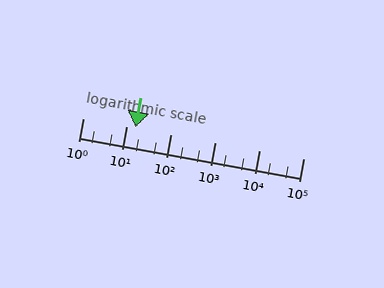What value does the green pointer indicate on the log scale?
The pointer indicates approximately 16.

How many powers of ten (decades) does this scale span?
The scale spans 5 decades, from 1 to 100000.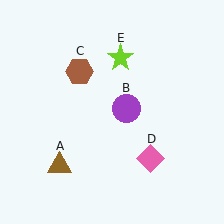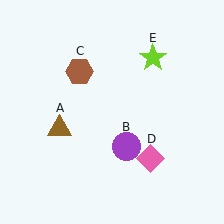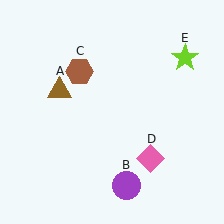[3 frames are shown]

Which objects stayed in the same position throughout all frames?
Brown hexagon (object C) and pink diamond (object D) remained stationary.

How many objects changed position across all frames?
3 objects changed position: brown triangle (object A), purple circle (object B), lime star (object E).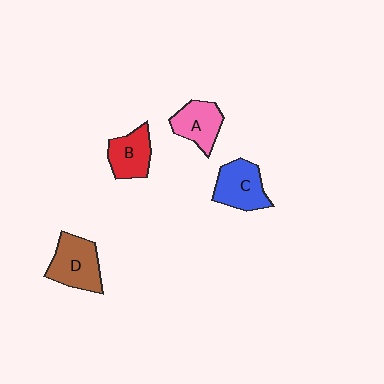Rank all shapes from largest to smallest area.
From largest to smallest: D (brown), C (blue), A (pink), B (red).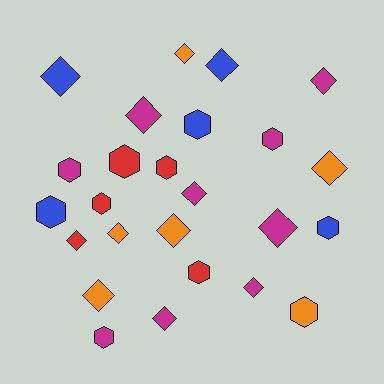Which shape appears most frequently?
Diamond, with 14 objects.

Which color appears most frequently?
Magenta, with 9 objects.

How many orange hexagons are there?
There is 1 orange hexagon.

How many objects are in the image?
There are 25 objects.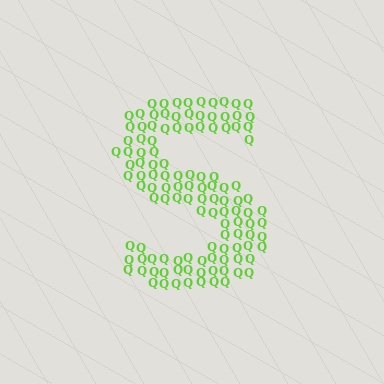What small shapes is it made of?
It is made of small letter Q's.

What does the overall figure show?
The overall figure shows the letter S.